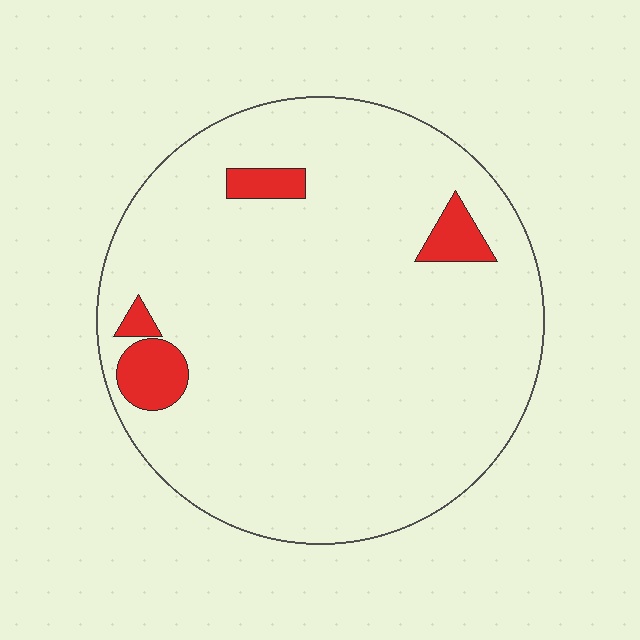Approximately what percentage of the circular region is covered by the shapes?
Approximately 5%.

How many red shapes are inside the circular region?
4.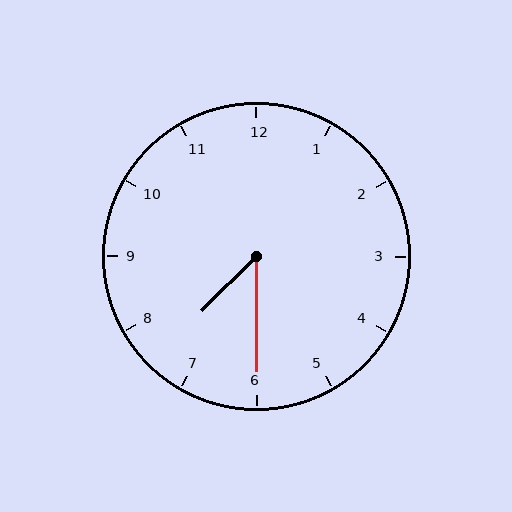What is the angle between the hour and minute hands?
Approximately 45 degrees.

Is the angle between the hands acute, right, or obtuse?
It is acute.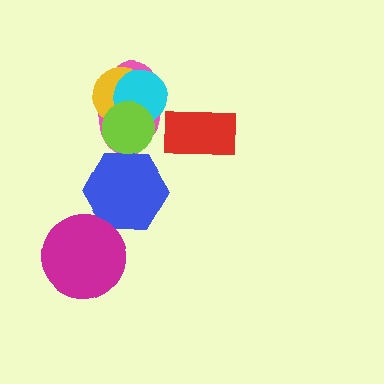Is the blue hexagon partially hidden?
No, no other shape covers it.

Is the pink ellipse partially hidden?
Yes, it is partially covered by another shape.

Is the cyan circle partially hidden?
Yes, it is partially covered by another shape.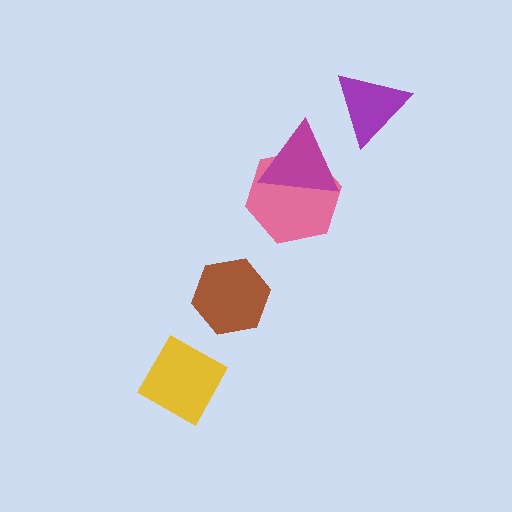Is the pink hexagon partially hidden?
Yes, it is partially covered by another shape.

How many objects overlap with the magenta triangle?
1 object overlaps with the magenta triangle.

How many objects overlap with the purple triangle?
0 objects overlap with the purple triangle.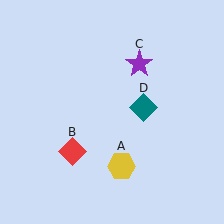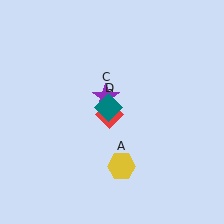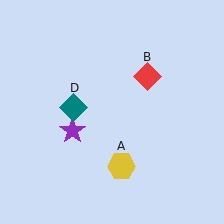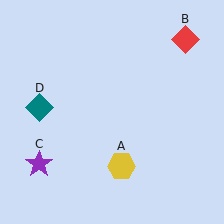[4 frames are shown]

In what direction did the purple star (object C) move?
The purple star (object C) moved down and to the left.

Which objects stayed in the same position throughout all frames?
Yellow hexagon (object A) remained stationary.